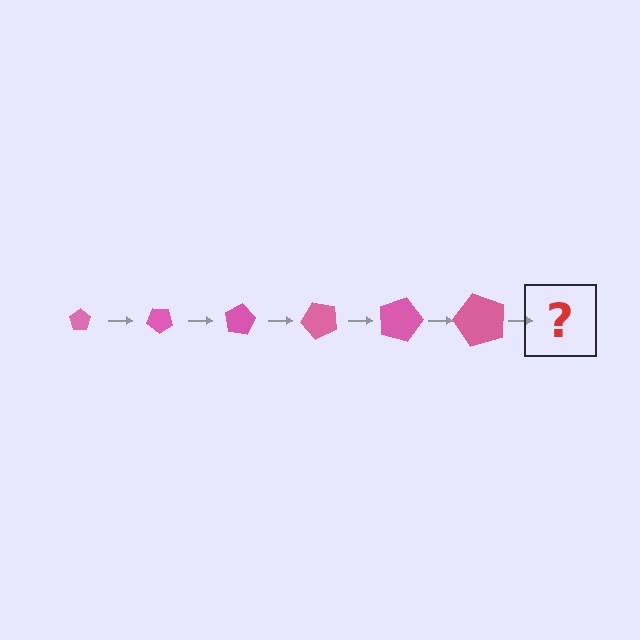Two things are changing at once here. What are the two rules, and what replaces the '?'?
The two rules are that the pentagon grows larger each step and it rotates 40 degrees each step. The '?' should be a pentagon, larger than the previous one and rotated 240 degrees from the start.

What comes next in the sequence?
The next element should be a pentagon, larger than the previous one and rotated 240 degrees from the start.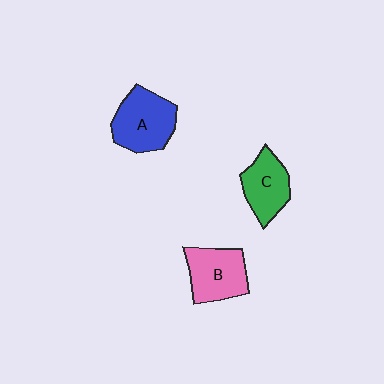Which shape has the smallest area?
Shape C (green).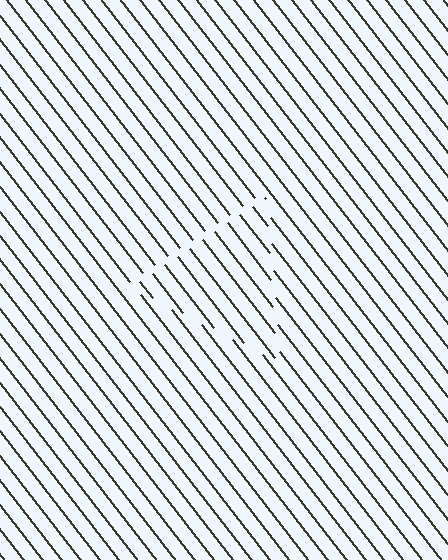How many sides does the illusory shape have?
3 sides — the line-ends trace a triangle.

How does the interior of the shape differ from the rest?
The interior of the shape contains the same grating, shifted by half a period — the contour is defined by the phase discontinuity where line-ends from the inner and outer gratings abut.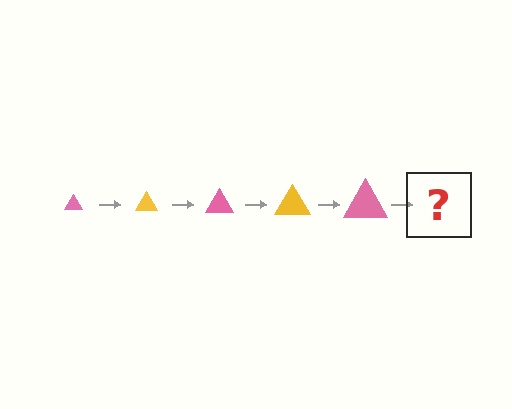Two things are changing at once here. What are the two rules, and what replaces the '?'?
The two rules are that the triangle grows larger each step and the color cycles through pink and yellow. The '?' should be a yellow triangle, larger than the previous one.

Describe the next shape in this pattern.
It should be a yellow triangle, larger than the previous one.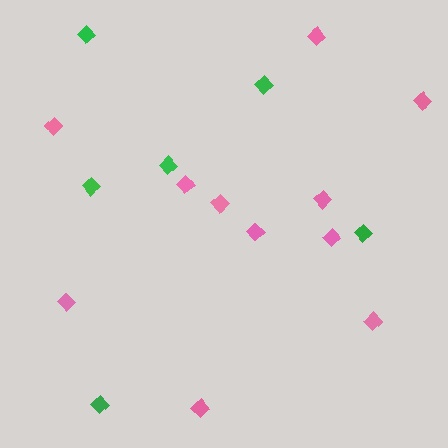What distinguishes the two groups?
There are 2 groups: one group of green diamonds (6) and one group of pink diamonds (11).